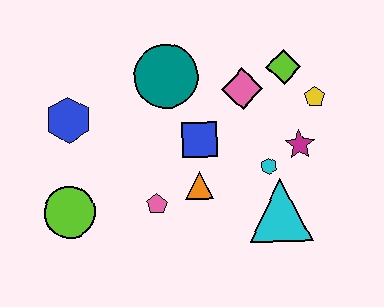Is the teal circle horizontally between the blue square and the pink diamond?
No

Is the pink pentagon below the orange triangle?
Yes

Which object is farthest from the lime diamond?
The lime circle is farthest from the lime diamond.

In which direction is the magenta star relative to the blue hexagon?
The magenta star is to the right of the blue hexagon.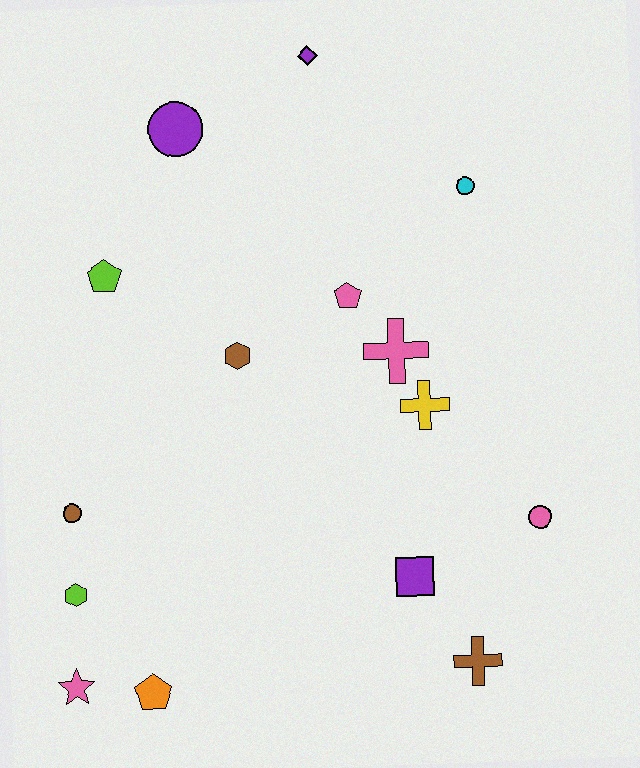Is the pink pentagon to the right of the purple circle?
Yes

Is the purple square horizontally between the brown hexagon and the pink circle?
Yes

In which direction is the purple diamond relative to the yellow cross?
The purple diamond is above the yellow cross.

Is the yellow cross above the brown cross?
Yes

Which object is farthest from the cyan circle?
The pink star is farthest from the cyan circle.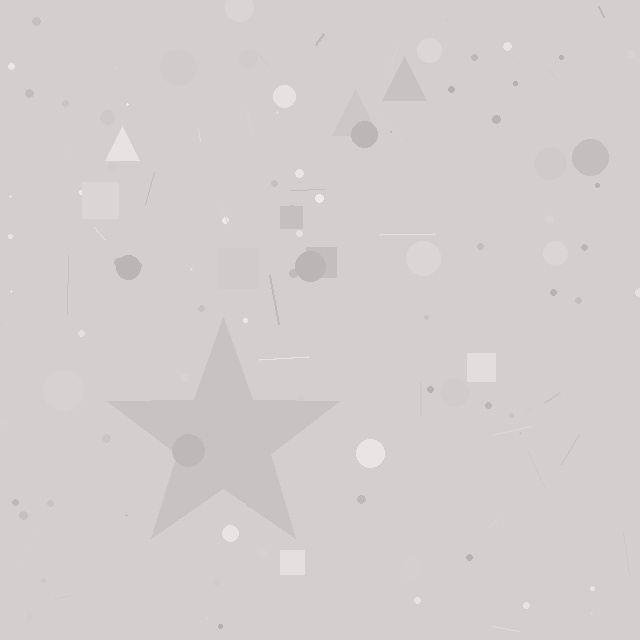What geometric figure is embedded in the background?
A star is embedded in the background.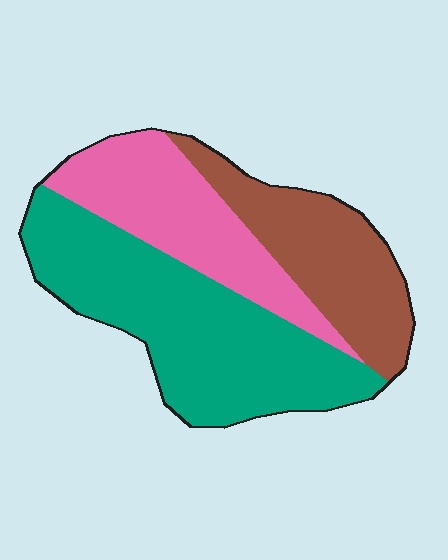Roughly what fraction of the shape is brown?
Brown takes up about one quarter (1/4) of the shape.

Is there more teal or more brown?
Teal.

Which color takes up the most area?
Teal, at roughly 45%.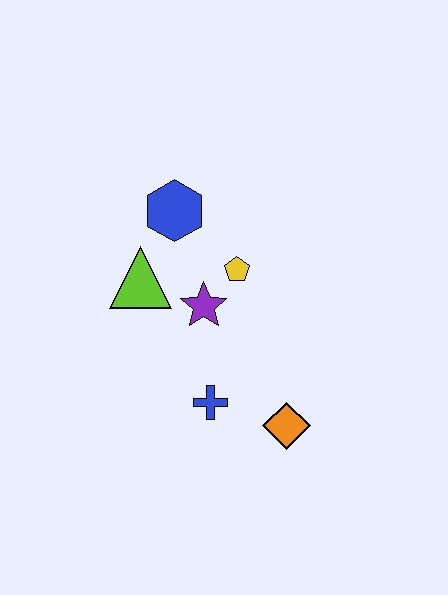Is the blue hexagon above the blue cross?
Yes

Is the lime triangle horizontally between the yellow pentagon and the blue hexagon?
No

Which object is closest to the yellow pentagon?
The purple star is closest to the yellow pentagon.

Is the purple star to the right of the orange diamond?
No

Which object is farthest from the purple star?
The orange diamond is farthest from the purple star.